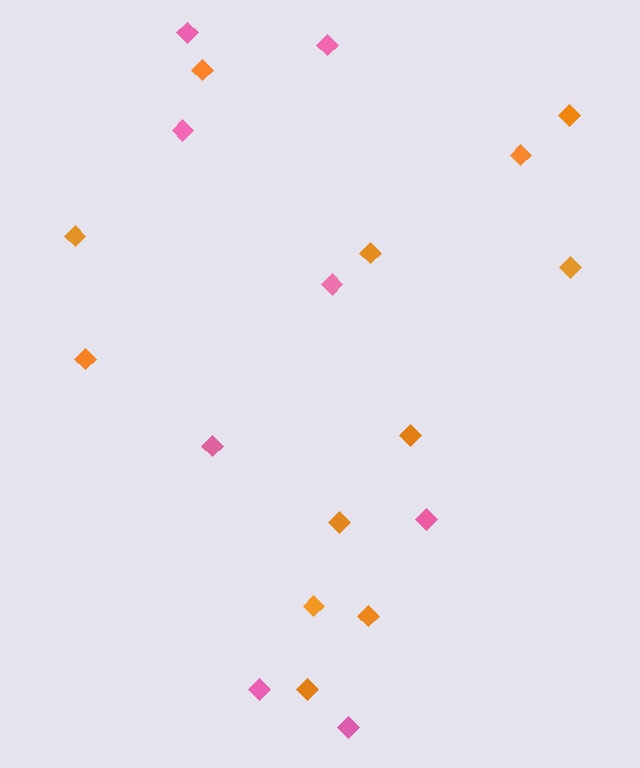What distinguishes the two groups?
There are 2 groups: one group of orange diamonds (12) and one group of pink diamonds (8).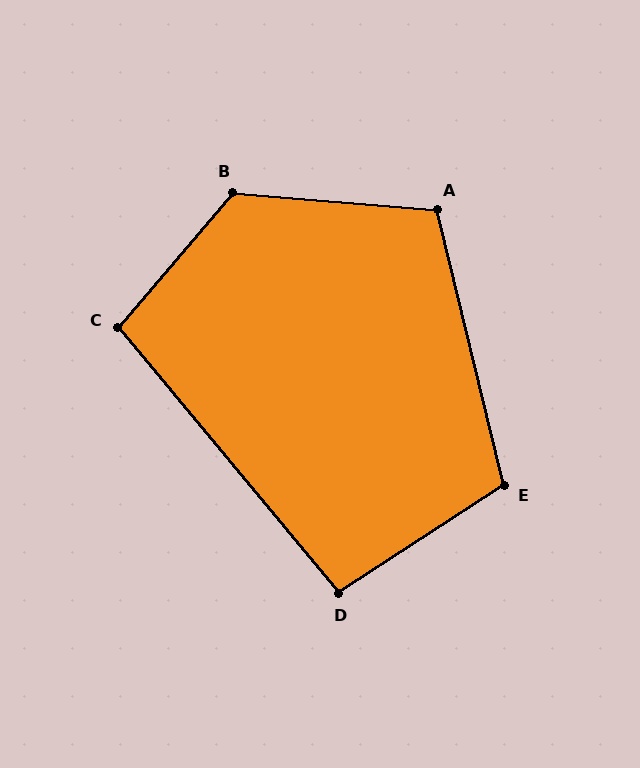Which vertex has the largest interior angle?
B, at approximately 126 degrees.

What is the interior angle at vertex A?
Approximately 108 degrees (obtuse).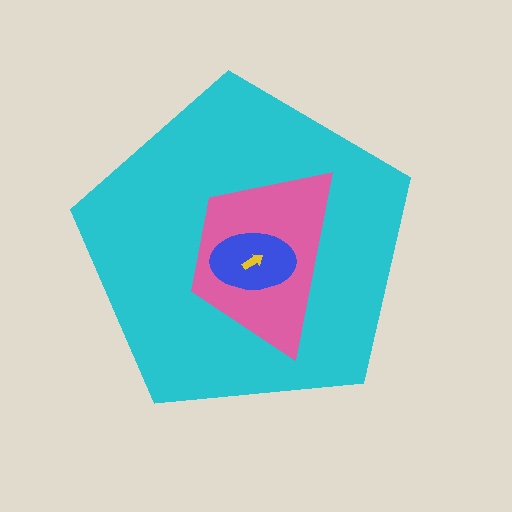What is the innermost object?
The yellow arrow.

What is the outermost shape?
The cyan pentagon.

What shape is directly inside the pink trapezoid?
The blue ellipse.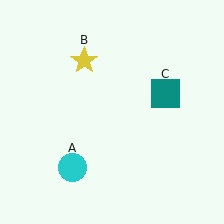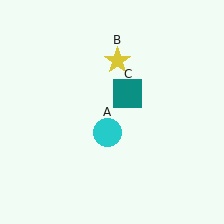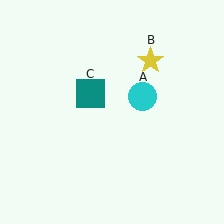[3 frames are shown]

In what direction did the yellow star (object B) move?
The yellow star (object B) moved right.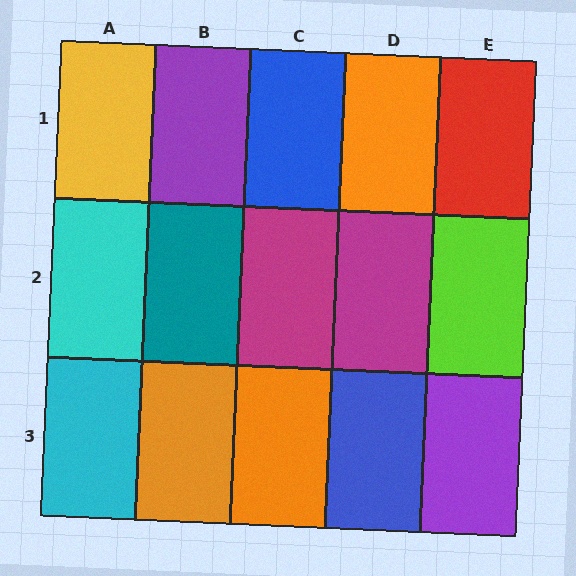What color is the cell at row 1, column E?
Red.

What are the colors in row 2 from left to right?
Cyan, teal, magenta, magenta, lime.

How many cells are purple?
2 cells are purple.